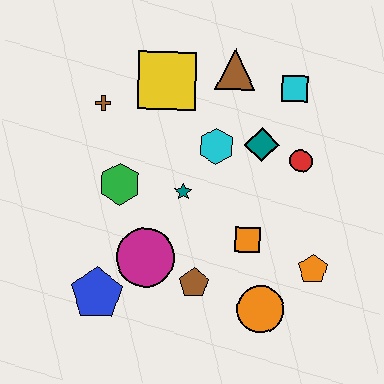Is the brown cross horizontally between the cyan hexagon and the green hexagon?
No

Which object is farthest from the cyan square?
The blue pentagon is farthest from the cyan square.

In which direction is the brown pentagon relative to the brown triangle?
The brown pentagon is below the brown triangle.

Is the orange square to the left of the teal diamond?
Yes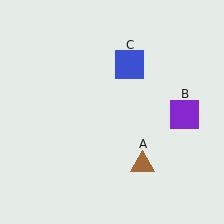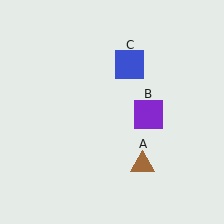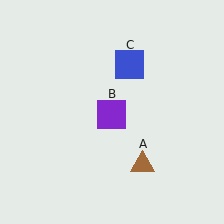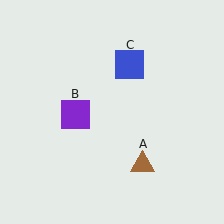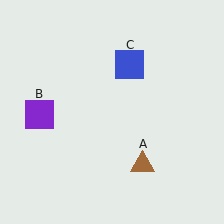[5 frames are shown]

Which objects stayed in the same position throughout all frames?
Brown triangle (object A) and blue square (object C) remained stationary.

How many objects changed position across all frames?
1 object changed position: purple square (object B).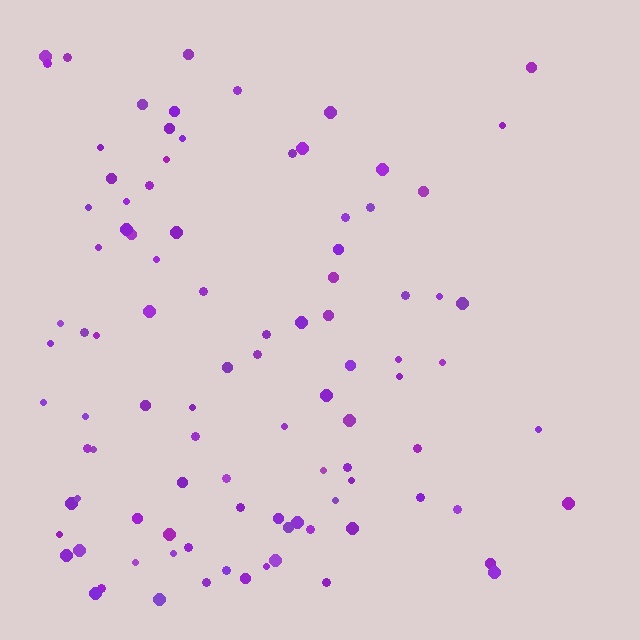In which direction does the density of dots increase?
From right to left, with the left side densest.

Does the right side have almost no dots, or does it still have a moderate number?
Still a moderate number, just noticeably fewer than the left.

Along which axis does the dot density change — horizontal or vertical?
Horizontal.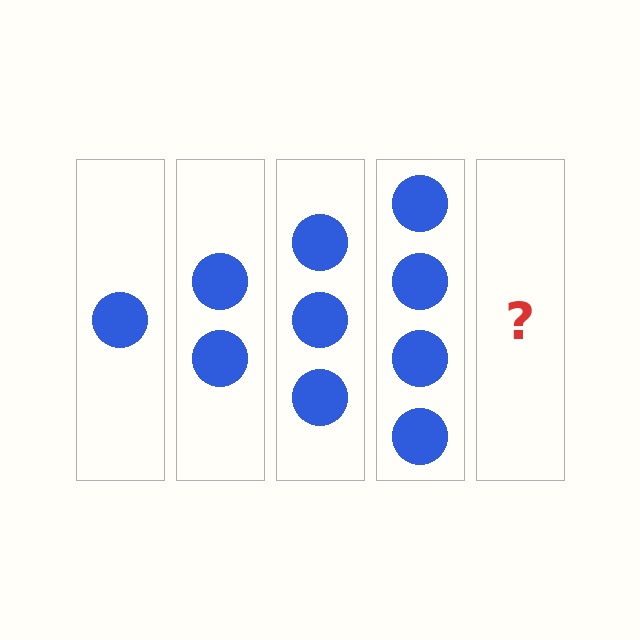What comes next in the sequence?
The next element should be 5 circles.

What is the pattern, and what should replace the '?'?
The pattern is that each step adds one more circle. The '?' should be 5 circles.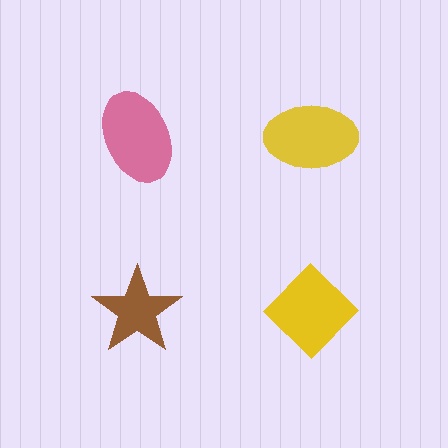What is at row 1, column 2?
A yellow ellipse.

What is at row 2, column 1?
A brown star.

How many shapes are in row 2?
2 shapes.